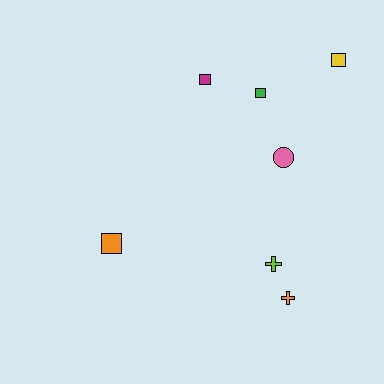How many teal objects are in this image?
There are no teal objects.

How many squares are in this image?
There are 4 squares.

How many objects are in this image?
There are 7 objects.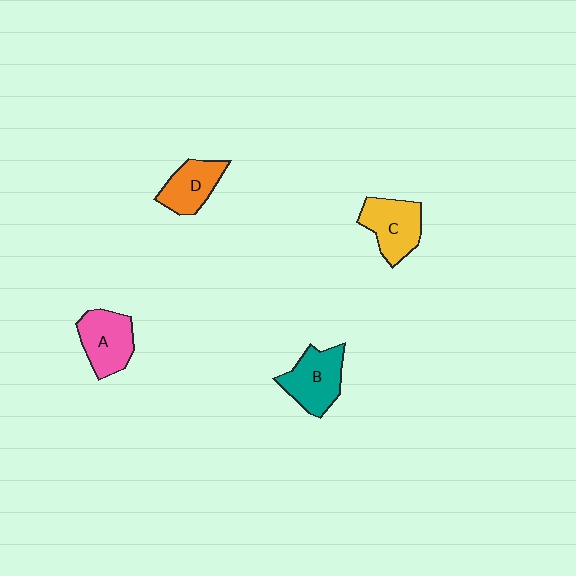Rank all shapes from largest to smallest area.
From largest to smallest: B (teal), C (yellow), A (pink), D (orange).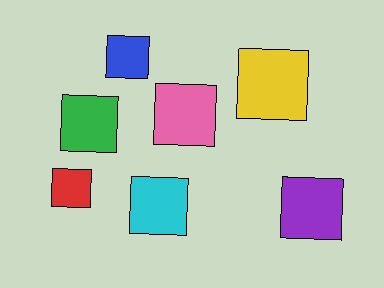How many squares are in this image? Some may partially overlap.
There are 7 squares.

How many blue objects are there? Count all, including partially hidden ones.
There is 1 blue object.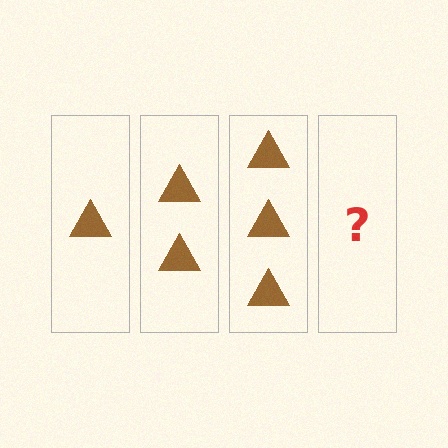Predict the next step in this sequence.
The next step is 4 triangles.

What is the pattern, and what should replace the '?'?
The pattern is that each step adds one more triangle. The '?' should be 4 triangles.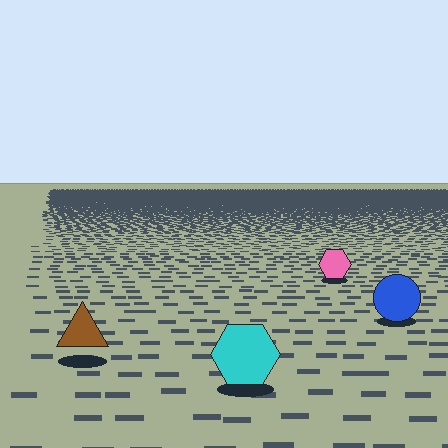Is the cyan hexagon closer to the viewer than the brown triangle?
Yes. The cyan hexagon is closer — you can tell from the texture gradient: the ground texture is coarser near it.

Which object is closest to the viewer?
The cyan hexagon is closest. The texture marks near it are larger and more spread out.